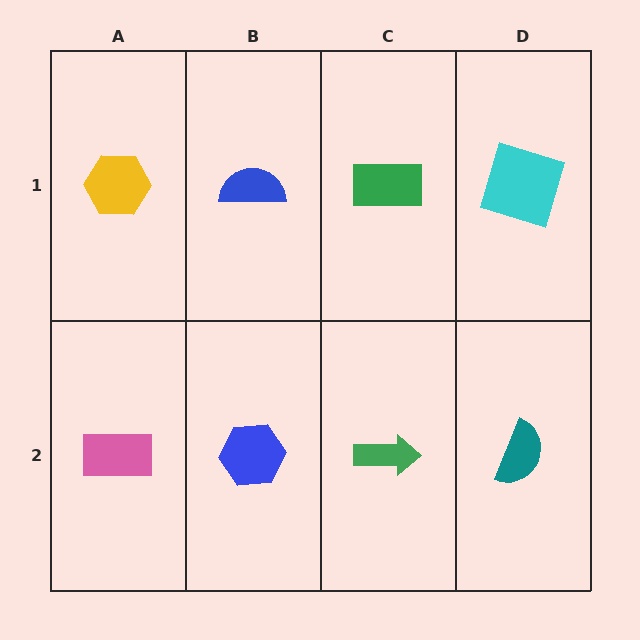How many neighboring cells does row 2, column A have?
2.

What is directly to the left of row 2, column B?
A pink rectangle.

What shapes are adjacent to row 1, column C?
A green arrow (row 2, column C), a blue semicircle (row 1, column B), a cyan square (row 1, column D).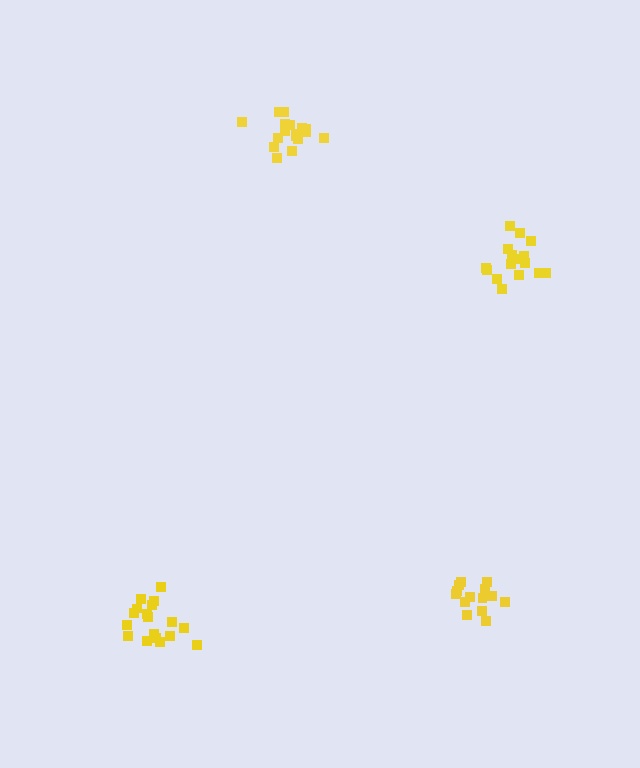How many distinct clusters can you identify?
There are 4 distinct clusters.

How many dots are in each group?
Group 1: 15 dots, Group 2: 18 dots, Group 3: 18 dots, Group 4: 16 dots (67 total).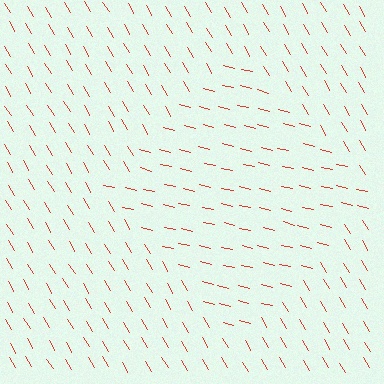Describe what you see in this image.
The image is filled with small red line segments. A diamond region in the image has lines oriented differently from the surrounding lines, creating a visible texture boundary.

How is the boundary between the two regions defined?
The boundary is defined purely by a change in line orientation (approximately 45 degrees difference). All lines are the same color and thickness.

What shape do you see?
I see a diamond.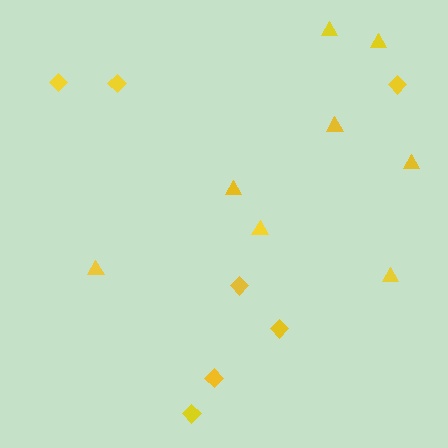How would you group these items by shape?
There are 2 groups: one group of diamonds (7) and one group of triangles (8).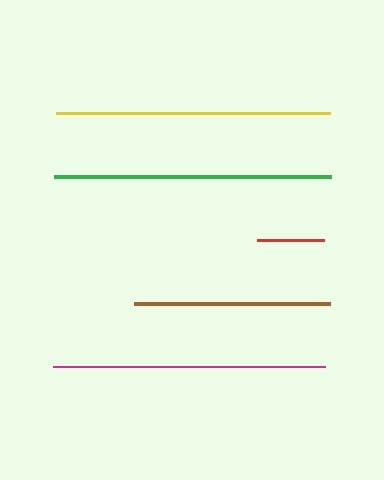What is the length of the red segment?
The red segment is approximately 67 pixels long.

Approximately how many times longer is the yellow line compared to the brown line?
The yellow line is approximately 1.4 times the length of the brown line.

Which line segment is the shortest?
The red line is the shortest at approximately 67 pixels.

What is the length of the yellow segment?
The yellow segment is approximately 274 pixels long.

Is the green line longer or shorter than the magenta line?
The green line is longer than the magenta line.